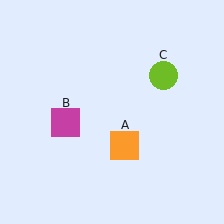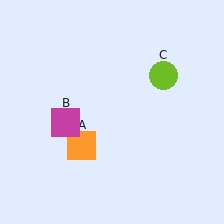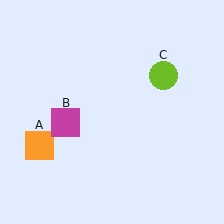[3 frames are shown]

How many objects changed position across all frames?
1 object changed position: orange square (object A).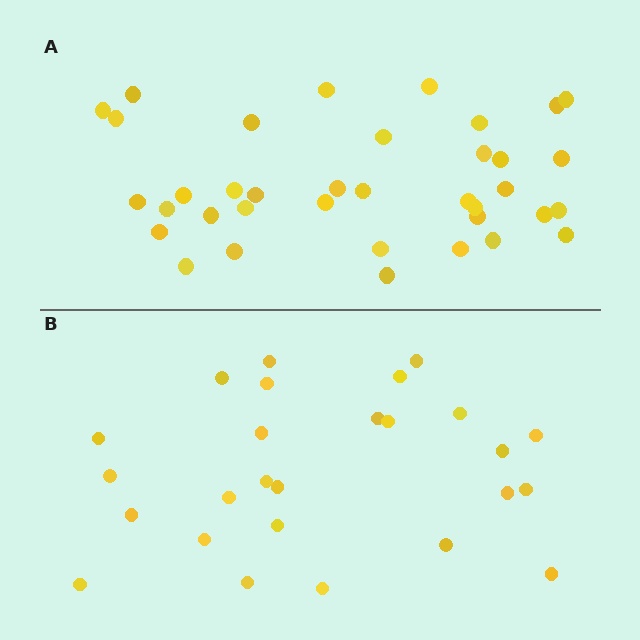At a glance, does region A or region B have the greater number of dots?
Region A (the top region) has more dots.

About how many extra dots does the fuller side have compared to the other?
Region A has roughly 12 or so more dots than region B.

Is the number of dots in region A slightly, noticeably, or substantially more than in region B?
Region A has noticeably more, but not dramatically so. The ratio is roughly 1.4 to 1.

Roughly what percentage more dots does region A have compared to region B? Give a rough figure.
About 40% more.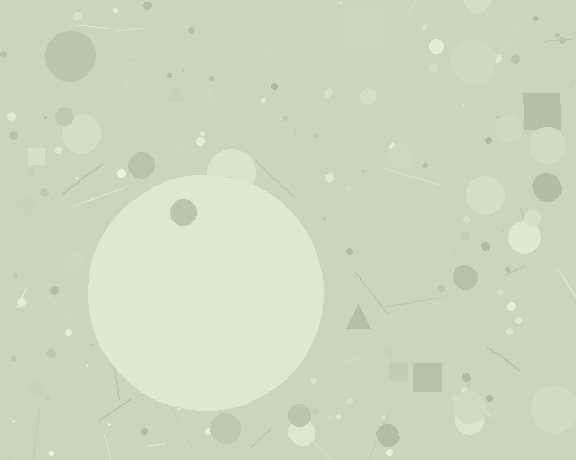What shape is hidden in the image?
A circle is hidden in the image.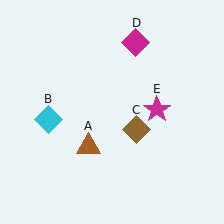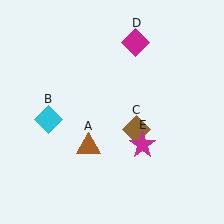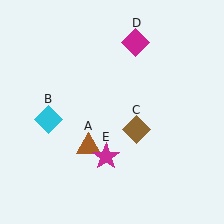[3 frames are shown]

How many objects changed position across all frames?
1 object changed position: magenta star (object E).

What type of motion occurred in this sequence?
The magenta star (object E) rotated clockwise around the center of the scene.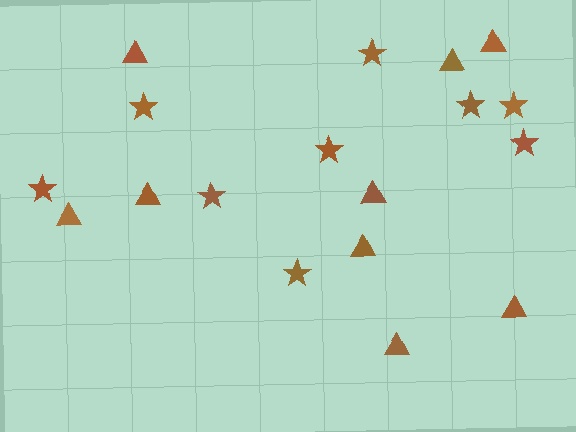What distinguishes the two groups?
There are 2 groups: one group of triangles (9) and one group of stars (9).